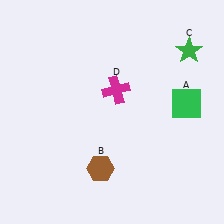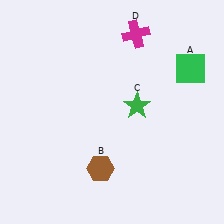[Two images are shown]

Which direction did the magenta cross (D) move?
The magenta cross (D) moved up.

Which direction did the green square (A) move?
The green square (A) moved up.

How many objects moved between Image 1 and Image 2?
3 objects moved between the two images.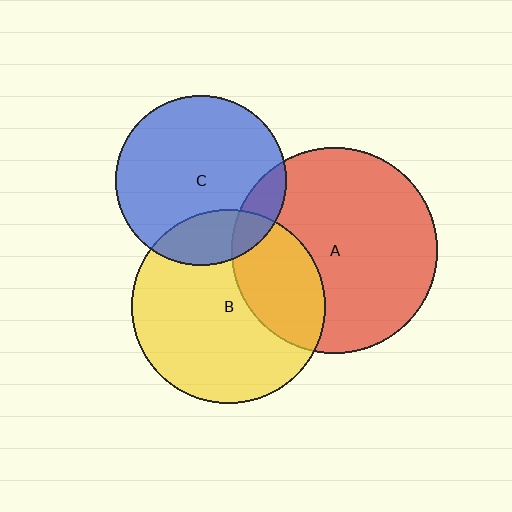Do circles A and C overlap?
Yes.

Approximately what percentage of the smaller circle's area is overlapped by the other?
Approximately 10%.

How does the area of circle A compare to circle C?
Approximately 1.5 times.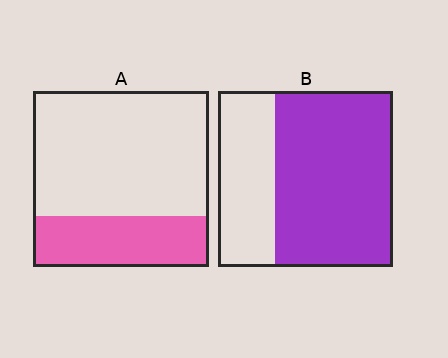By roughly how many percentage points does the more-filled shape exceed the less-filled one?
By roughly 40 percentage points (B over A).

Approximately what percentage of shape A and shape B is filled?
A is approximately 30% and B is approximately 65%.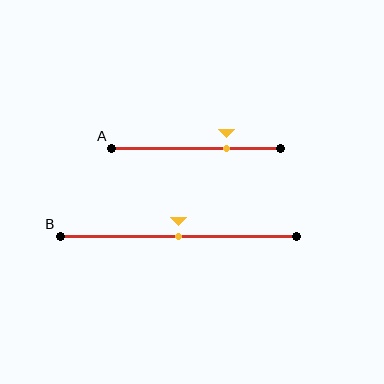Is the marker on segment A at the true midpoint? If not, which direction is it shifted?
No, the marker on segment A is shifted to the right by about 18% of the segment length.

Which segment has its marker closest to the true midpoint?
Segment B has its marker closest to the true midpoint.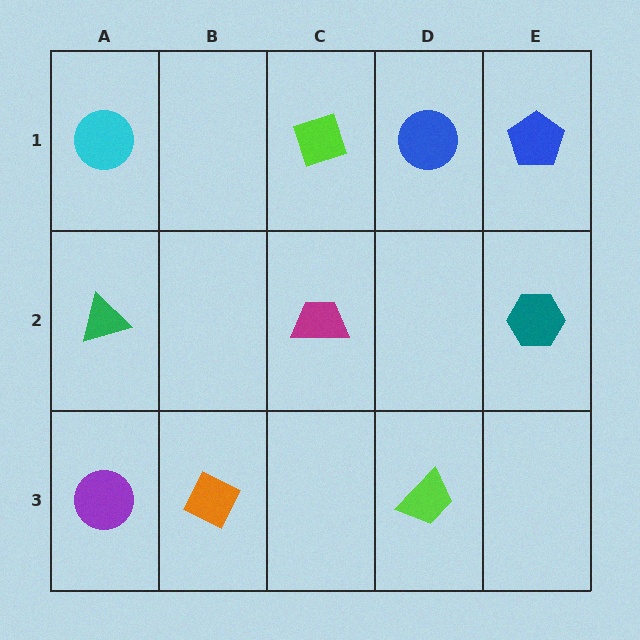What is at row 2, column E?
A teal hexagon.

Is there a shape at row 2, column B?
No, that cell is empty.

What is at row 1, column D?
A blue circle.